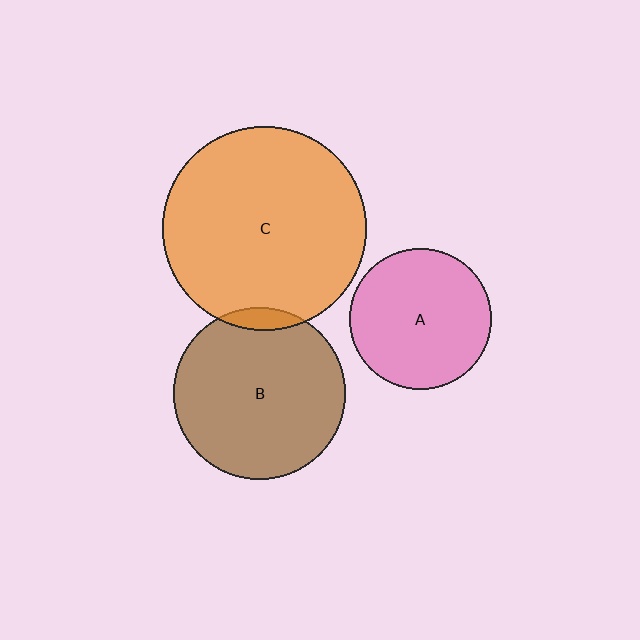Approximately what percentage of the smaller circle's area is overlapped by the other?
Approximately 5%.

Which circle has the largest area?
Circle C (orange).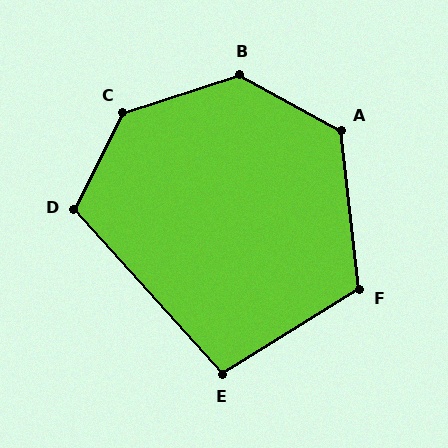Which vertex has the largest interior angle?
C, at approximately 135 degrees.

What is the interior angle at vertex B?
Approximately 133 degrees (obtuse).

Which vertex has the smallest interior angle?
E, at approximately 100 degrees.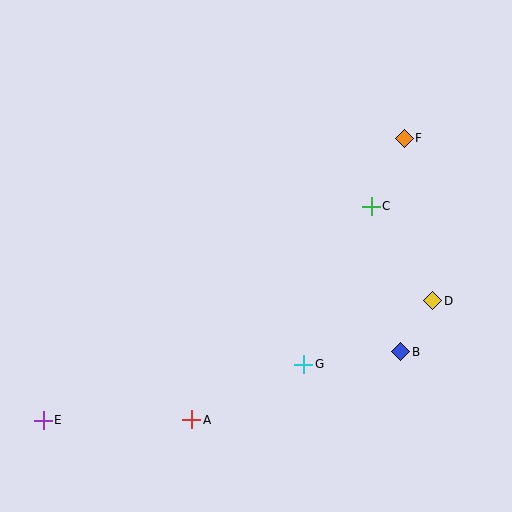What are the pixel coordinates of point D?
Point D is at (433, 301).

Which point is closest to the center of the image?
Point G at (304, 364) is closest to the center.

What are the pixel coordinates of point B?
Point B is at (401, 352).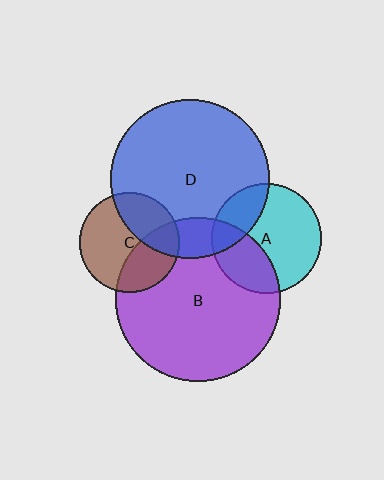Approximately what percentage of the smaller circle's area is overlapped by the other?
Approximately 15%.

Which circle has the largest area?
Circle B (purple).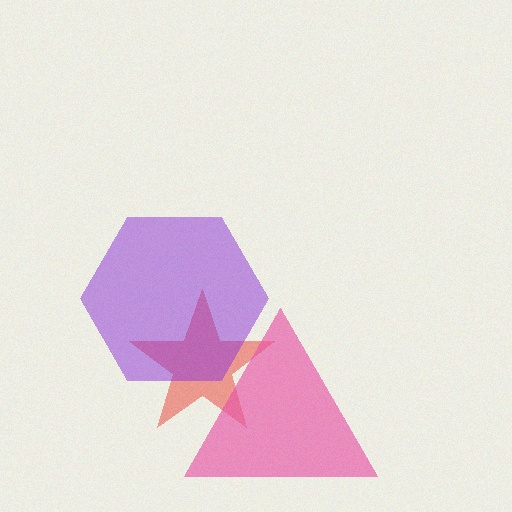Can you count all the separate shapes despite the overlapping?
Yes, there are 3 separate shapes.